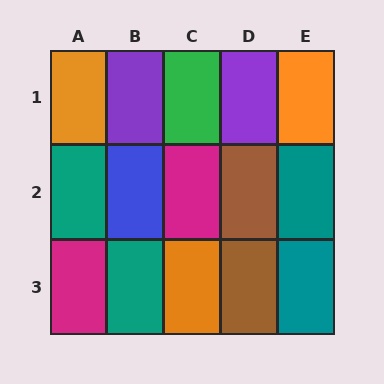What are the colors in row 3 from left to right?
Magenta, teal, orange, brown, teal.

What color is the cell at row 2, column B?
Blue.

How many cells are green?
1 cell is green.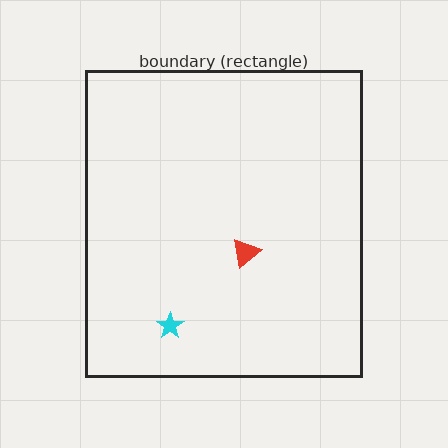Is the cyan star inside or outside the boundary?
Inside.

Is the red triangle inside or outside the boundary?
Inside.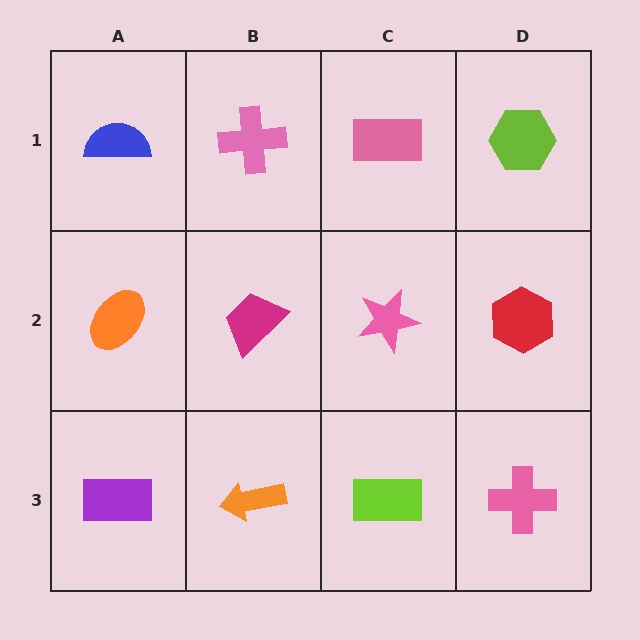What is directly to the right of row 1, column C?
A lime hexagon.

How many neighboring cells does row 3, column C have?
3.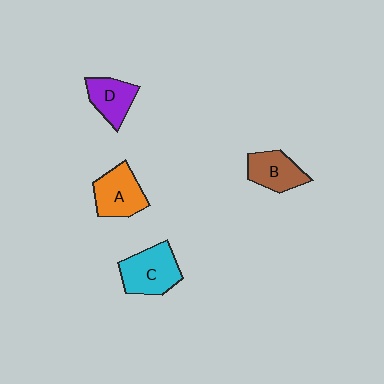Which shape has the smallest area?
Shape D (purple).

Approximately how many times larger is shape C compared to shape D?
Approximately 1.4 times.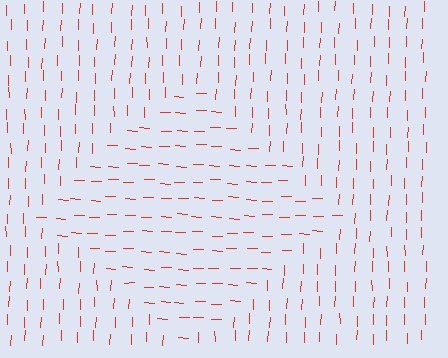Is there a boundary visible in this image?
Yes, there is a texture boundary formed by a change in line orientation.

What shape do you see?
I see a diamond.